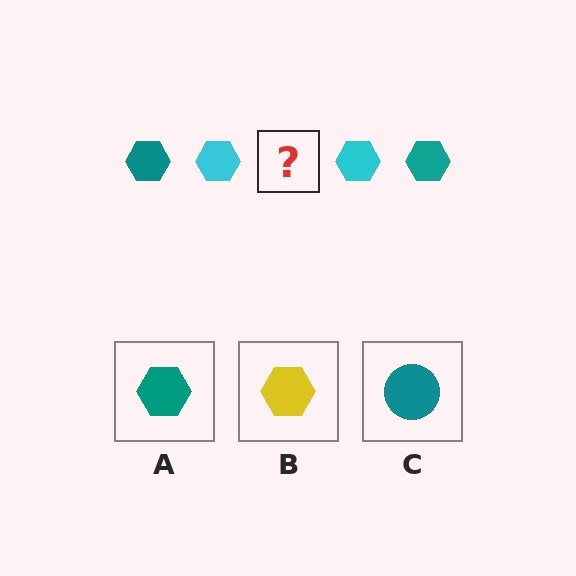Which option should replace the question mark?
Option A.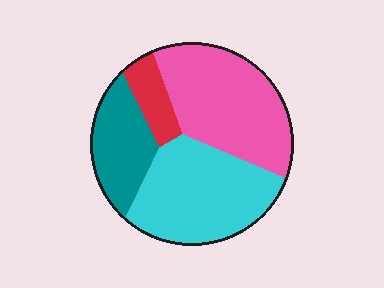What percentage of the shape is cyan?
Cyan takes up between a third and a half of the shape.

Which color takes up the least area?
Red, at roughly 10%.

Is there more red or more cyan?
Cyan.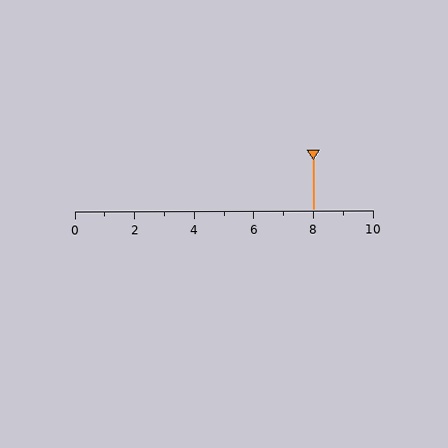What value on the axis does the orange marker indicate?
The marker indicates approximately 8.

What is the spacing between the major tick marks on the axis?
The major ticks are spaced 2 apart.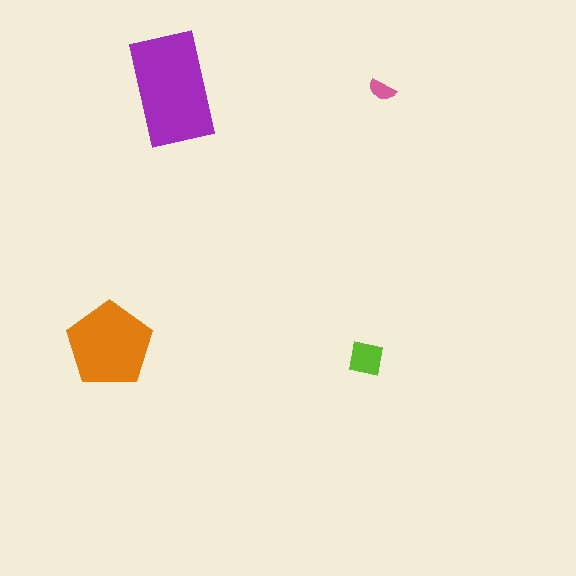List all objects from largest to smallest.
The purple rectangle, the orange pentagon, the lime square, the pink semicircle.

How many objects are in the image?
There are 4 objects in the image.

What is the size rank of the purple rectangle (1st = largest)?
1st.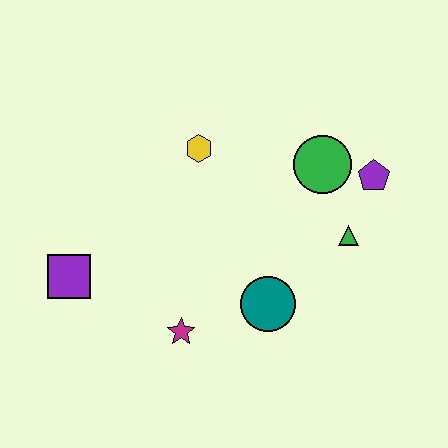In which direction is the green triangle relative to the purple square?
The green triangle is to the right of the purple square.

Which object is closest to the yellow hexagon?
The green circle is closest to the yellow hexagon.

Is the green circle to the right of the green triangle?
No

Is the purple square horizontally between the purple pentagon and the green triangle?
No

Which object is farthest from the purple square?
The purple pentagon is farthest from the purple square.